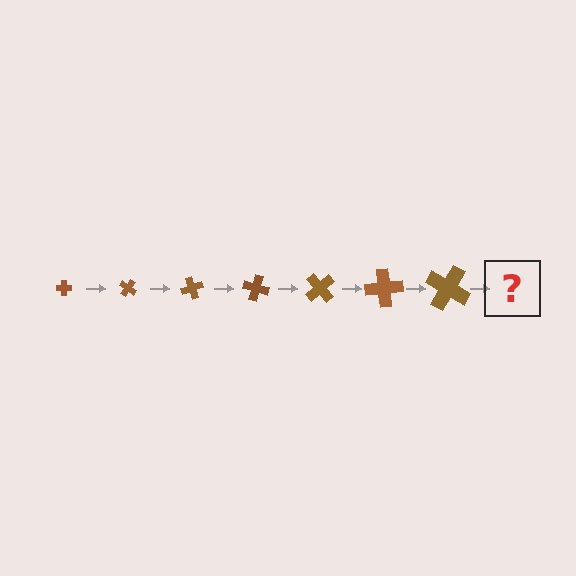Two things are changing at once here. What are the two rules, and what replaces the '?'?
The two rules are that the cross grows larger each step and it rotates 35 degrees each step. The '?' should be a cross, larger than the previous one and rotated 245 degrees from the start.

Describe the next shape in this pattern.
It should be a cross, larger than the previous one and rotated 245 degrees from the start.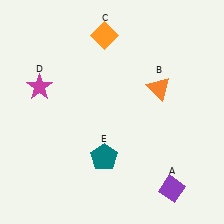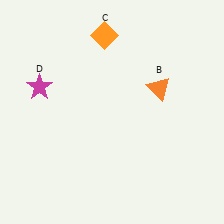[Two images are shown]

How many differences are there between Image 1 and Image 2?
There are 2 differences between the two images.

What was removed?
The purple diamond (A), the teal pentagon (E) were removed in Image 2.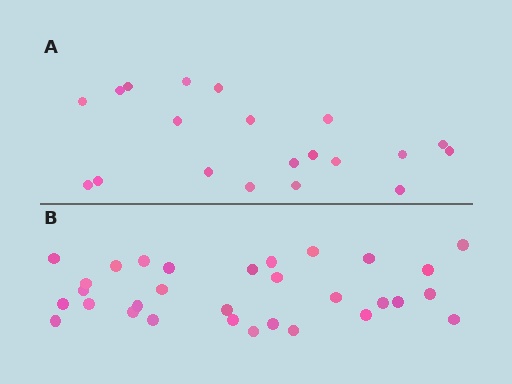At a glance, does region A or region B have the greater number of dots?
Region B (the bottom region) has more dots.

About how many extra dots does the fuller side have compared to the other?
Region B has roughly 12 or so more dots than region A.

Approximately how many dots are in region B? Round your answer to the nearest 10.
About 30 dots. (The exact count is 31, which rounds to 30.)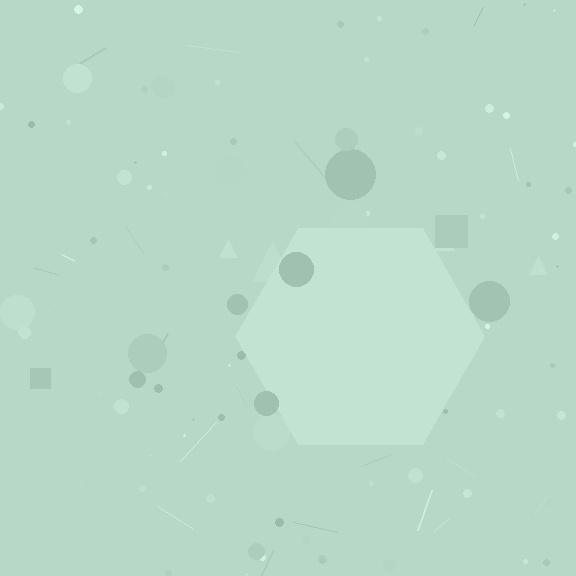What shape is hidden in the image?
A hexagon is hidden in the image.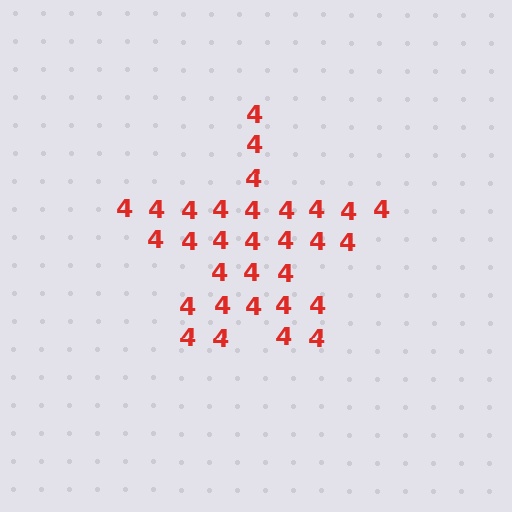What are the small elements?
The small elements are digit 4's.